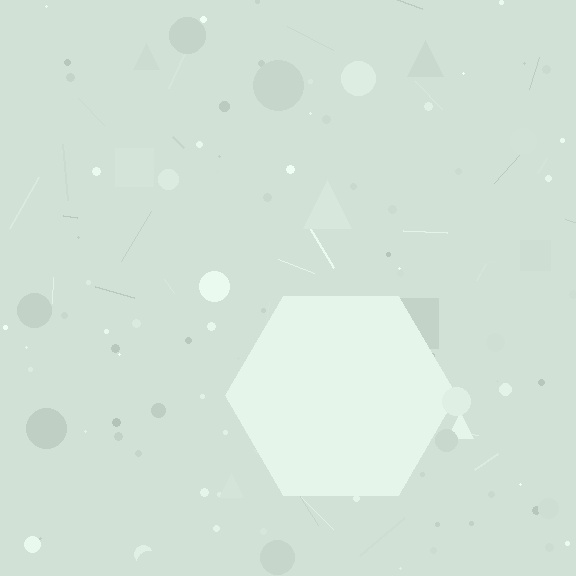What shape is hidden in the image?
A hexagon is hidden in the image.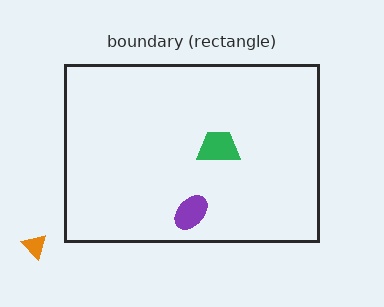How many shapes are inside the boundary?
2 inside, 1 outside.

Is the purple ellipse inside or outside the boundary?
Inside.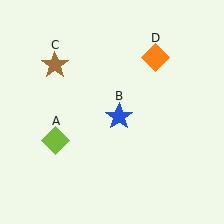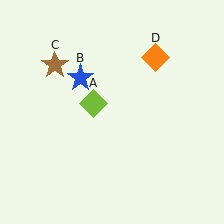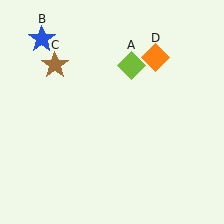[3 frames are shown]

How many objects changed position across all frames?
2 objects changed position: lime diamond (object A), blue star (object B).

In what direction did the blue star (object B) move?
The blue star (object B) moved up and to the left.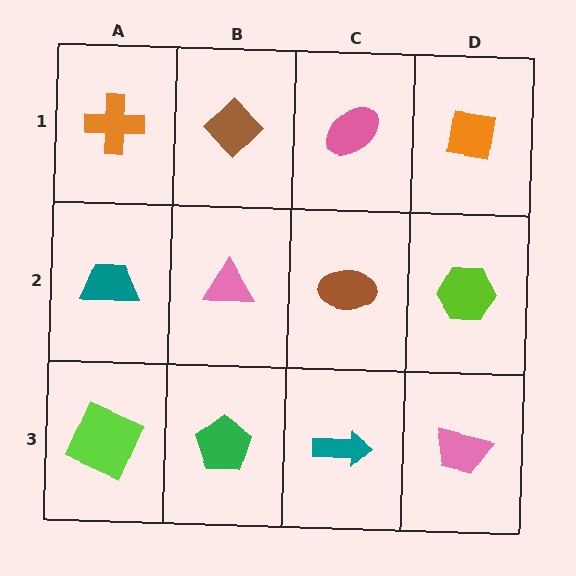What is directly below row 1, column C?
A brown ellipse.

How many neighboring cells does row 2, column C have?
4.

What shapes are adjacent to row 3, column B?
A pink triangle (row 2, column B), a lime square (row 3, column A), a teal arrow (row 3, column C).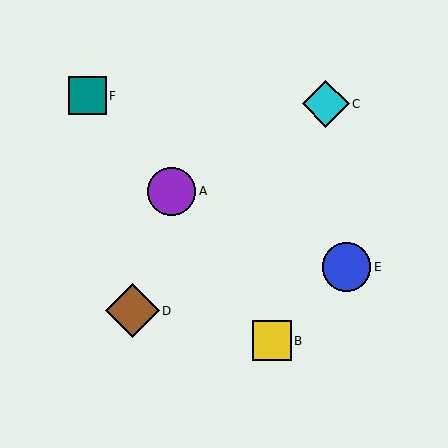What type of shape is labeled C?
Shape C is a cyan diamond.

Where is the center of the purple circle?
The center of the purple circle is at (172, 191).